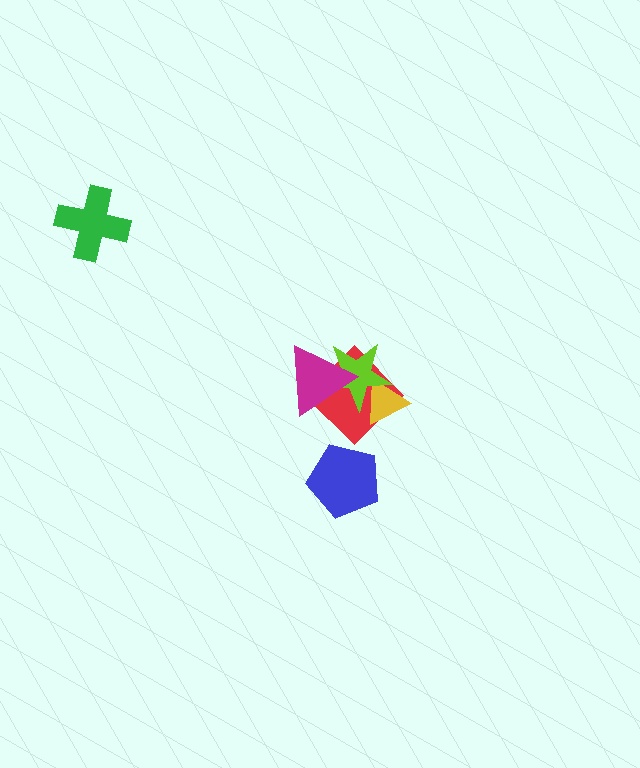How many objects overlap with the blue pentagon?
0 objects overlap with the blue pentagon.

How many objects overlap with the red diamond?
3 objects overlap with the red diamond.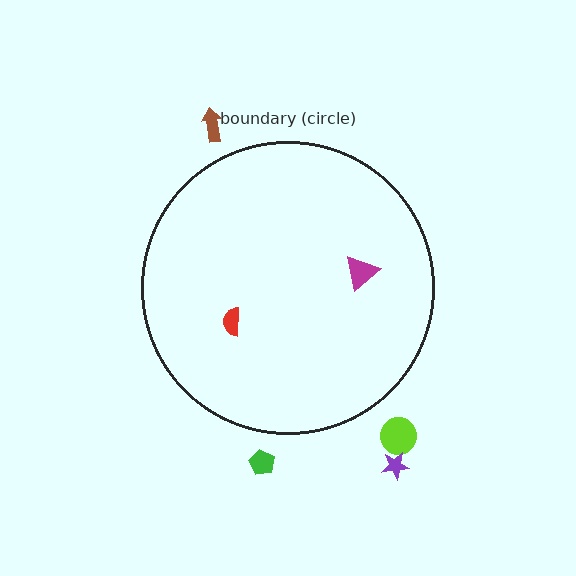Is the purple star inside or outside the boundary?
Outside.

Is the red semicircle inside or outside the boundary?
Inside.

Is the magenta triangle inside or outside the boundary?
Inside.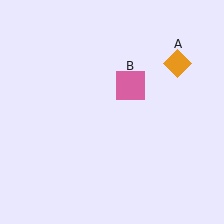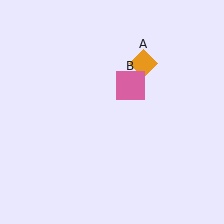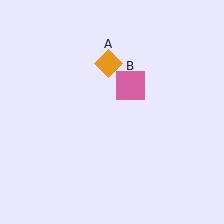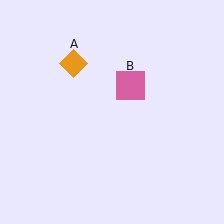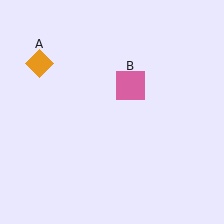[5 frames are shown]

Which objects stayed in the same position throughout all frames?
Pink square (object B) remained stationary.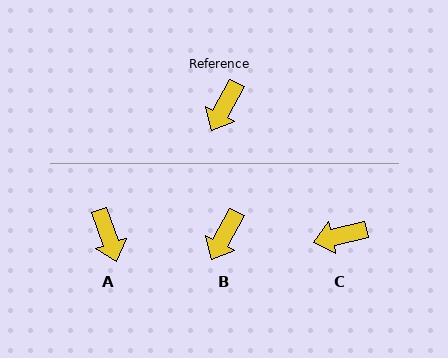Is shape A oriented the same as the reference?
No, it is off by about 48 degrees.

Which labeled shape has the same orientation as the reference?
B.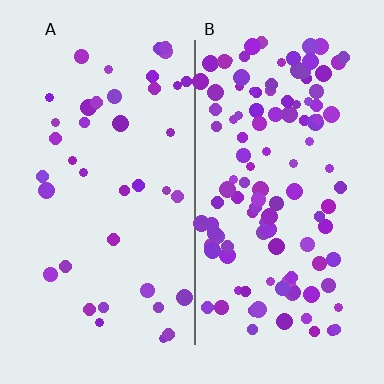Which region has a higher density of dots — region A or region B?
B (the right).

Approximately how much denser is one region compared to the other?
Approximately 2.9× — region B over region A.